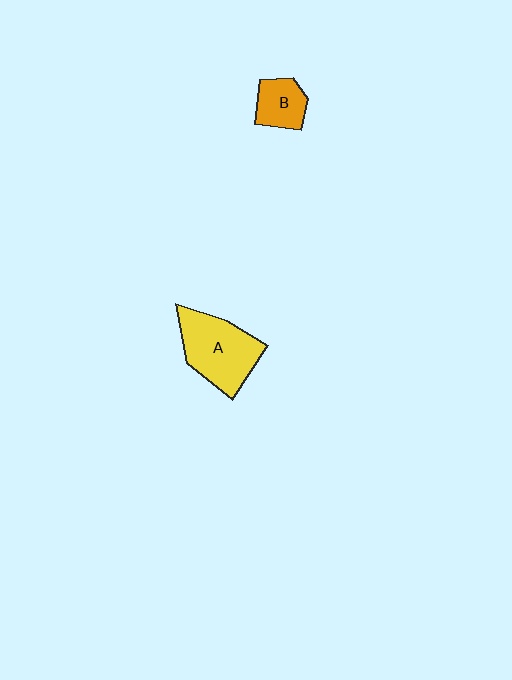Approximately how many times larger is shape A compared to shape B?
Approximately 2.1 times.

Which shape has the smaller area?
Shape B (orange).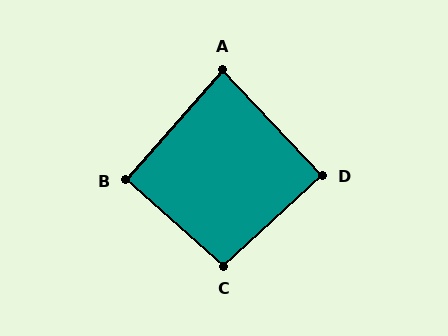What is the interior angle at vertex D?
Approximately 89 degrees (approximately right).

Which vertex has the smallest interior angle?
A, at approximately 85 degrees.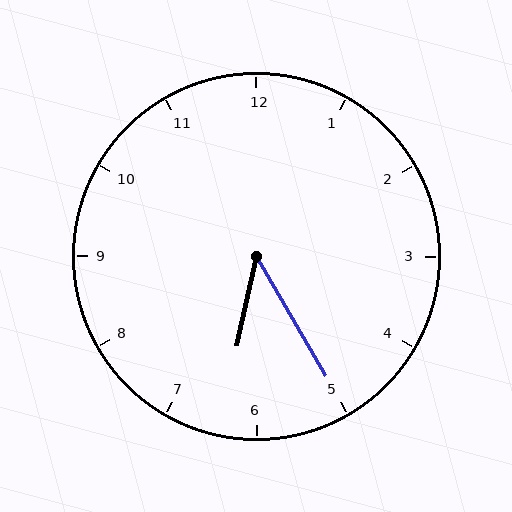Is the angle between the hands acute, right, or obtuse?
It is acute.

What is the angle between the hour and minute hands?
Approximately 42 degrees.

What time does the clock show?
6:25.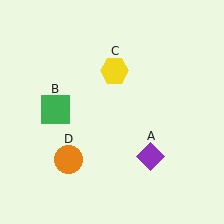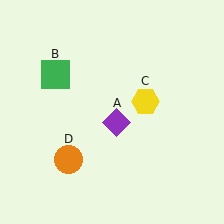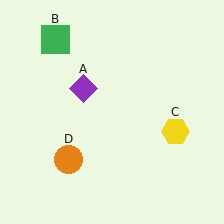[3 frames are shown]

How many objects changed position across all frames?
3 objects changed position: purple diamond (object A), green square (object B), yellow hexagon (object C).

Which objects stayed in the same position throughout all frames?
Orange circle (object D) remained stationary.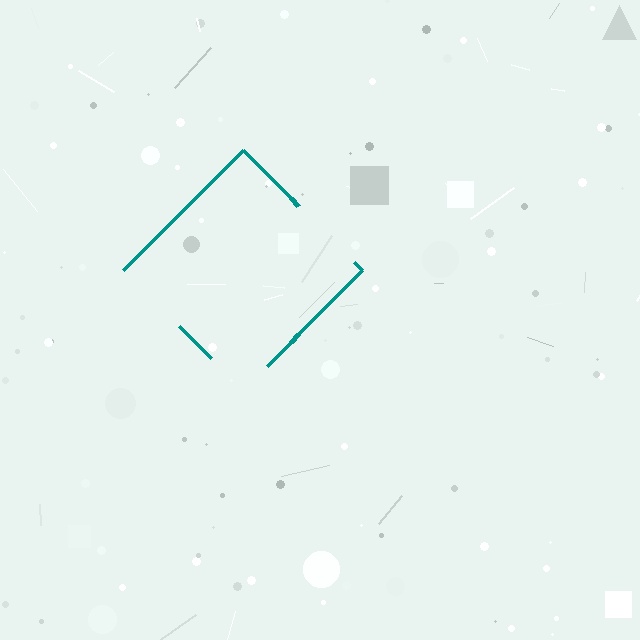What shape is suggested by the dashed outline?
The dashed outline suggests a diamond.